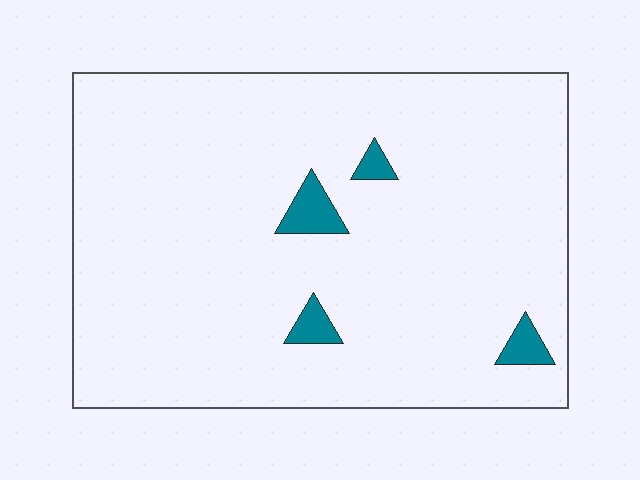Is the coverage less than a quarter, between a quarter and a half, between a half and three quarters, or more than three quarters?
Less than a quarter.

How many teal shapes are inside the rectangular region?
4.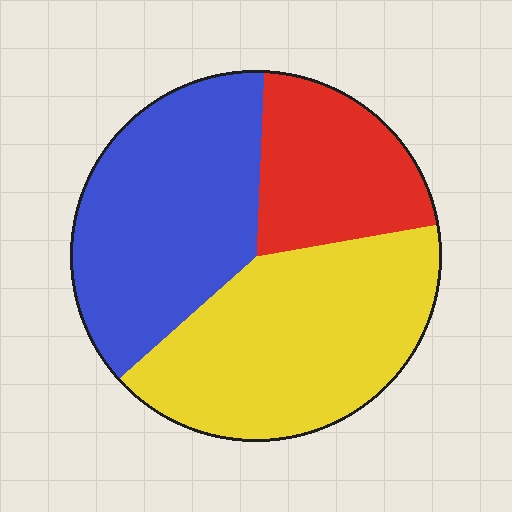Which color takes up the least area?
Red, at roughly 20%.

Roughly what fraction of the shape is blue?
Blue covers about 35% of the shape.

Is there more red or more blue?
Blue.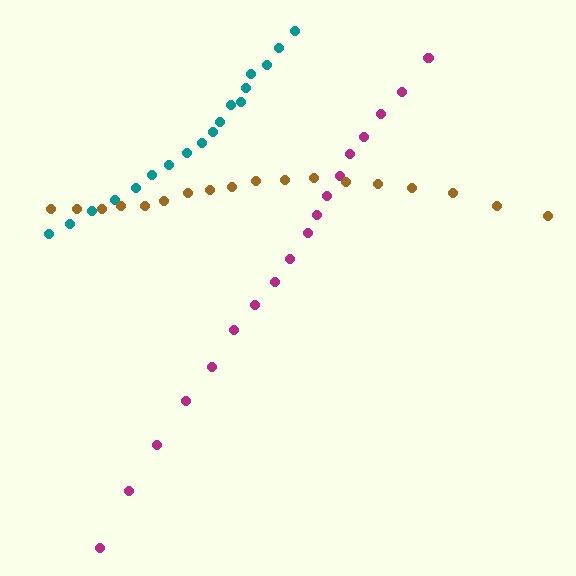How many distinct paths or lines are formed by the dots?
There are 3 distinct paths.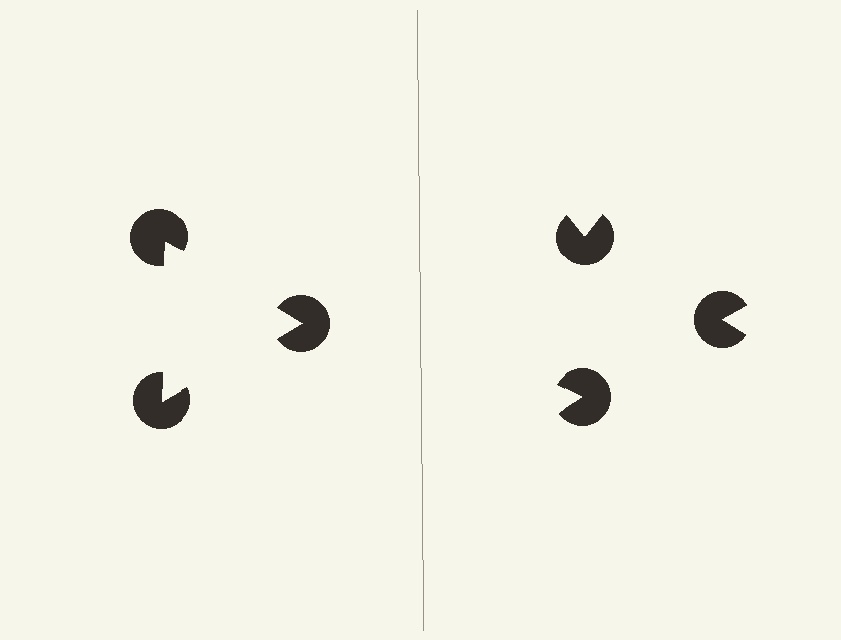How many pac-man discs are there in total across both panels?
6 — 3 on each side.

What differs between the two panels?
The pac-man discs are positioned identically on both sides; only the wedge orientations differ. On the left they align to a triangle; on the right they are misaligned.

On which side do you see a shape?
An illusory triangle appears on the left side. On the right side the wedge cuts are rotated, so no coherent shape forms.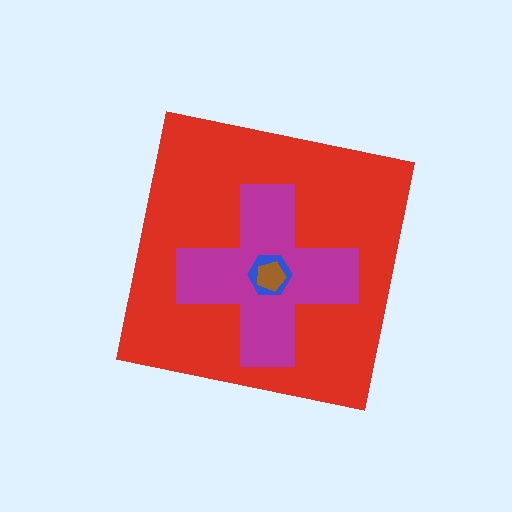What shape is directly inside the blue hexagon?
The brown pentagon.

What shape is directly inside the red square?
The magenta cross.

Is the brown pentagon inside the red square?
Yes.